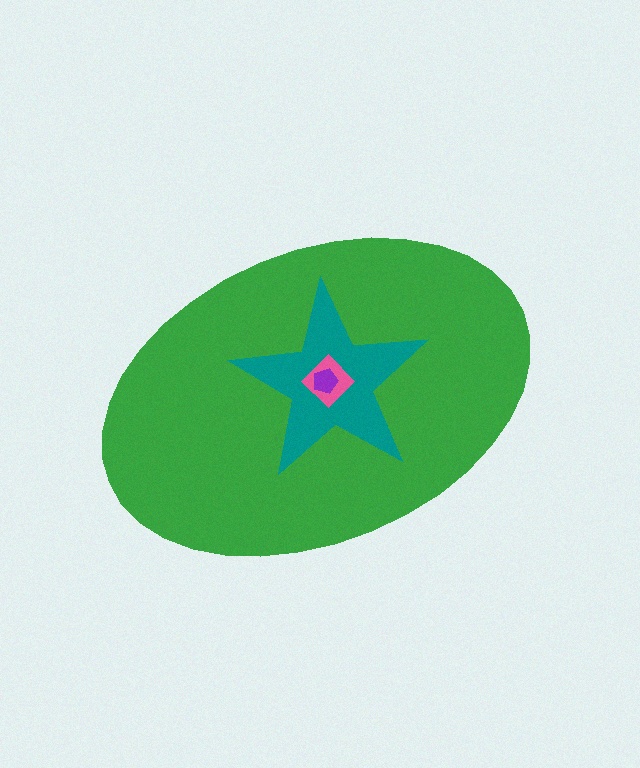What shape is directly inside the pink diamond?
The purple pentagon.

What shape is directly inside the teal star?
The pink diamond.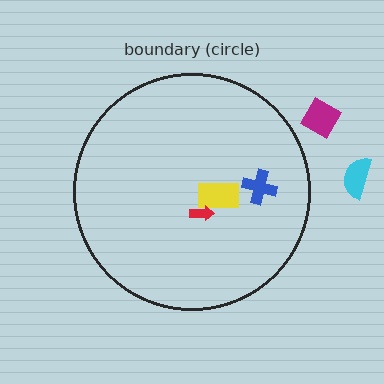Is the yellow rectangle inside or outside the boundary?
Inside.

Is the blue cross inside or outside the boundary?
Inside.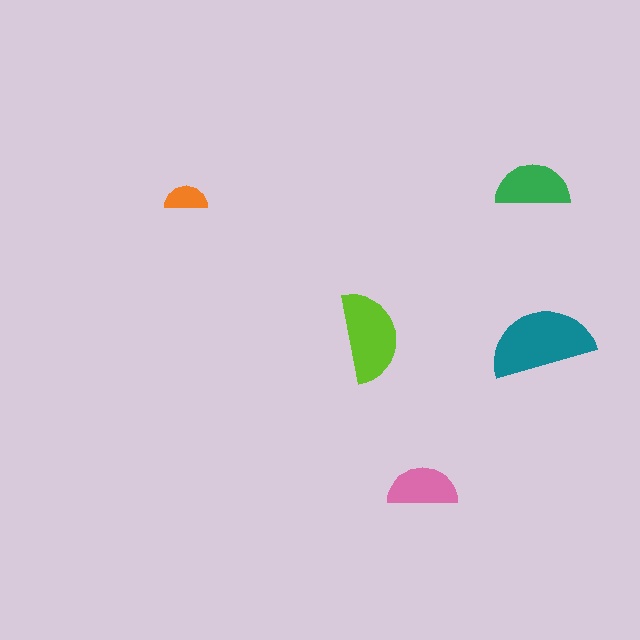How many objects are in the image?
There are 5 objects in the image.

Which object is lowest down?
The pink semicircle is bottommost.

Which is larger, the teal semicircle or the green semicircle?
The teal one.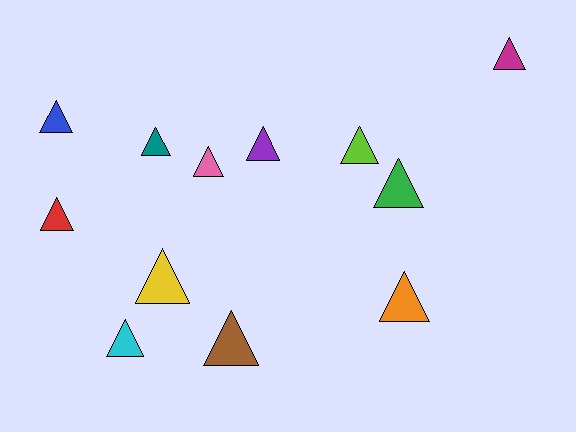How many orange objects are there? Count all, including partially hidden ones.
There is 1 orange object.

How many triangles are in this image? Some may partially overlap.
There are 12 triangles.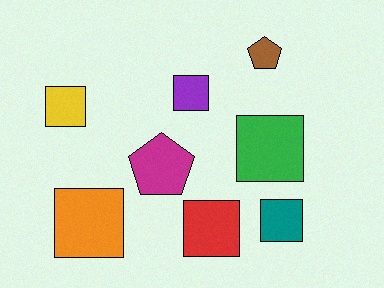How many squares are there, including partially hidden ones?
There are 6 squares.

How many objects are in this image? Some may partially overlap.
There are 8 objects.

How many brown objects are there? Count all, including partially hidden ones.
There is 1 brown object.